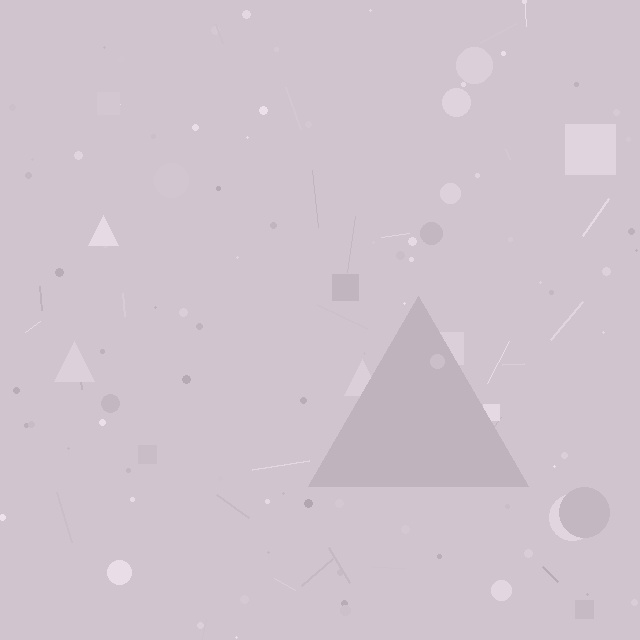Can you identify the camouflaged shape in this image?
The camouflaged shape is a triangle.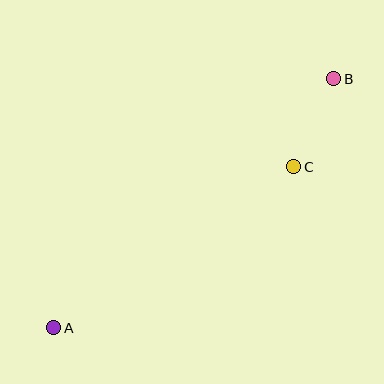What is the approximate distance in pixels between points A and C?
The distance between A and C is approximately 289 pixels.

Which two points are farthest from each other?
Points A and B are farthest from each other.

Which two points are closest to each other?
Points B and C are closest to each other.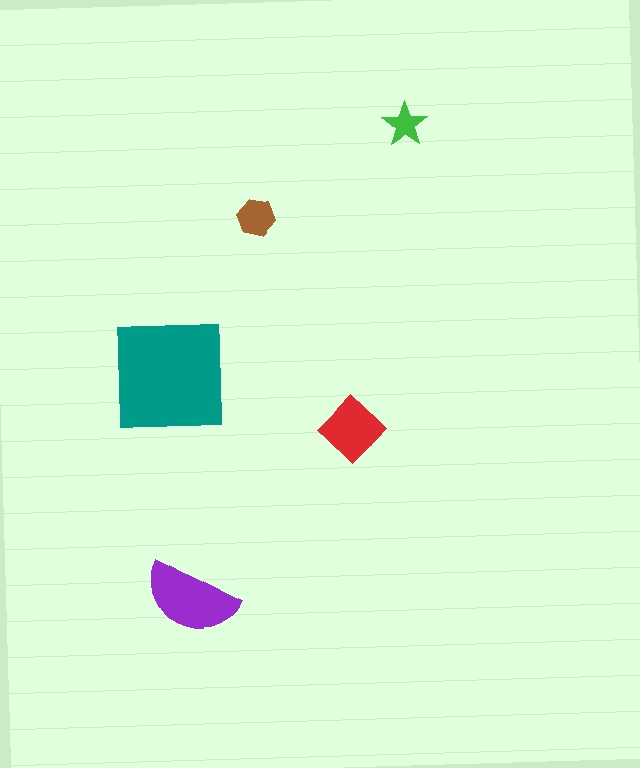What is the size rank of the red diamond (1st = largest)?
3rd.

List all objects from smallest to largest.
The green star, the brown hexagon, the red diamond, the purple semicircle, the teal square.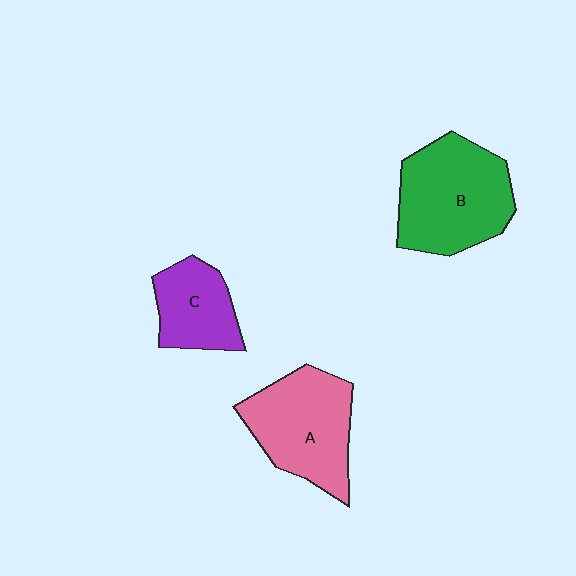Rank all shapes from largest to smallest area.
From largest to smallest: B (green), A (pink), C (purple).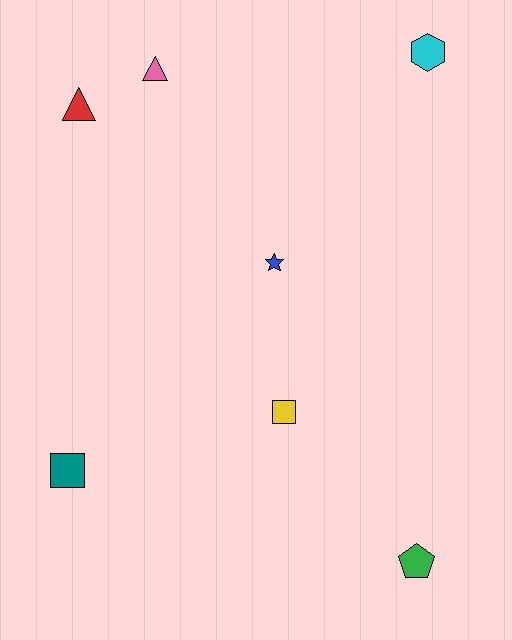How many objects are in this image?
There are 7 objects.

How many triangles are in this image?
There are 2 triangles.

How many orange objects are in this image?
There are no orange objects.